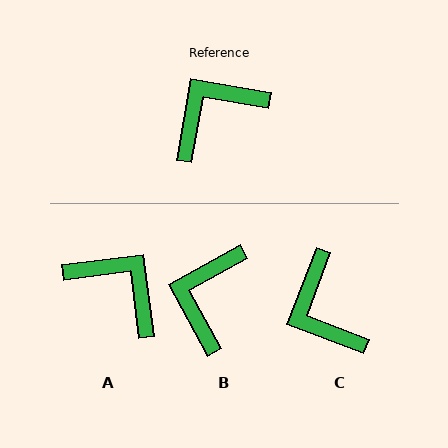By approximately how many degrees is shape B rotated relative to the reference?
Approximately 39 degrees counter-clockwise.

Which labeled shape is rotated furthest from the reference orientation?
C, about 79 degrees away.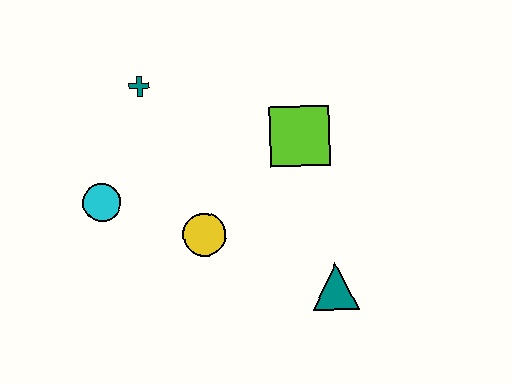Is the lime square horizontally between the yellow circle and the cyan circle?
No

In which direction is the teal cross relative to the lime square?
The teal cross is to the left of the lime square.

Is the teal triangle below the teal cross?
Yes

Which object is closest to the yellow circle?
The cyan circle is closest to the yellow circle.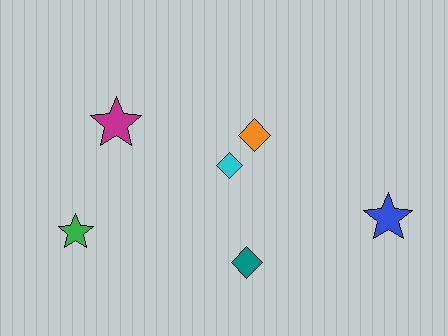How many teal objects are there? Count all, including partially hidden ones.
There is 1 teal object.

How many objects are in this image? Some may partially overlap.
There are 6 objects.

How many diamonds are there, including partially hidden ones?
There are 3 diamonds.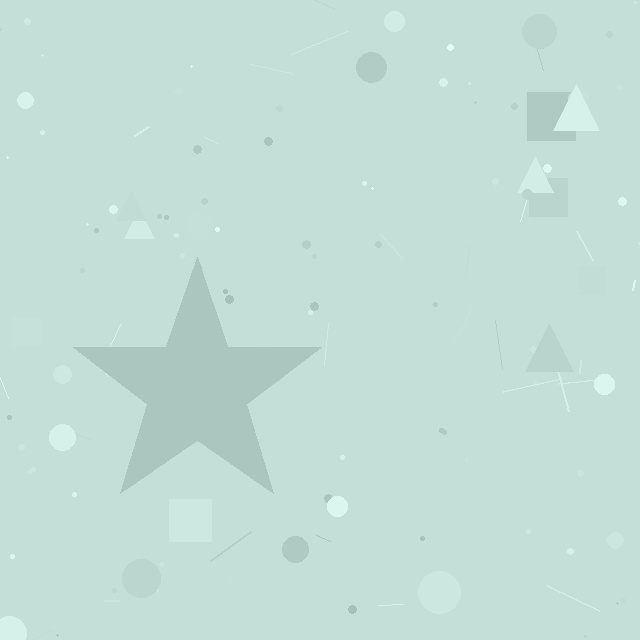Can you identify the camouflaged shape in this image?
The camouflaged shape is a star.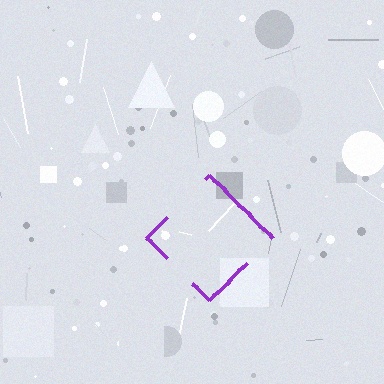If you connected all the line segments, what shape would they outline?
They would outline a diamond.